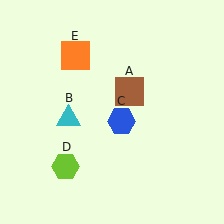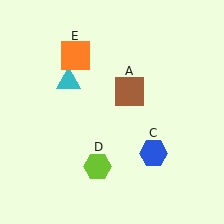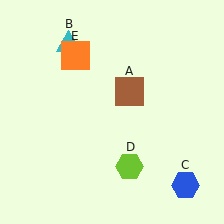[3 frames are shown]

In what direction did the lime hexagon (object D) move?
The lime hexagon (object D) moved right.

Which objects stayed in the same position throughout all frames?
Brown square (object A) and orange square (object E) remained stationary.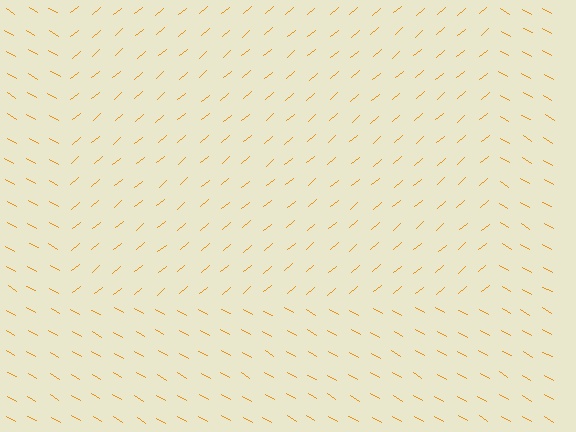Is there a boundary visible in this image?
Yes, there is a texture boundary formed by a change in line orientation.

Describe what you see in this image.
The image is filled with small orange line segments. A rectangle region in the image has lines oriented differently from the surrounding lines, creating a visible texture boundary.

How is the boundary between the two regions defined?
The boundary is defined purely by a change in line orientation (approximately 70 degrees difference). All lines are the same color and thickness.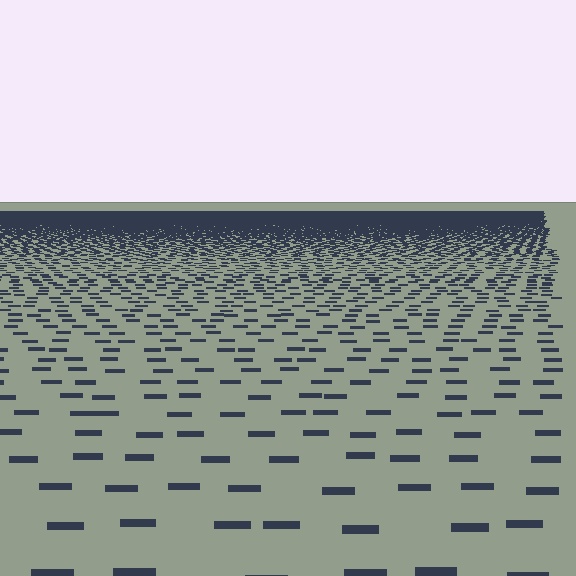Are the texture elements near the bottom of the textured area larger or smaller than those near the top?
Larger. Near the bottom, elements are closer to the viewer and appear at a bigger on-screen size.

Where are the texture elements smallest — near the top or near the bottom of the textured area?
Near the top.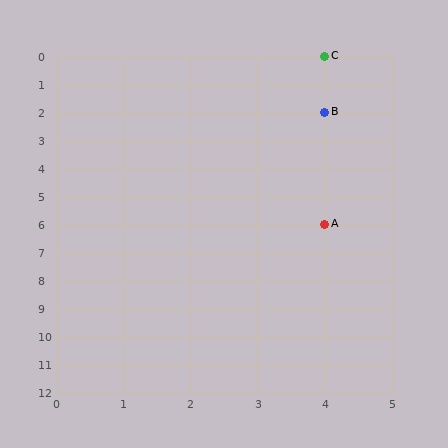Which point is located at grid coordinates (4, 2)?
Point B is at (4, 2).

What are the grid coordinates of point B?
Point B is at grid coordinates (4, 2).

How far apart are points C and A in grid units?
Points C and A are 6 rows apart.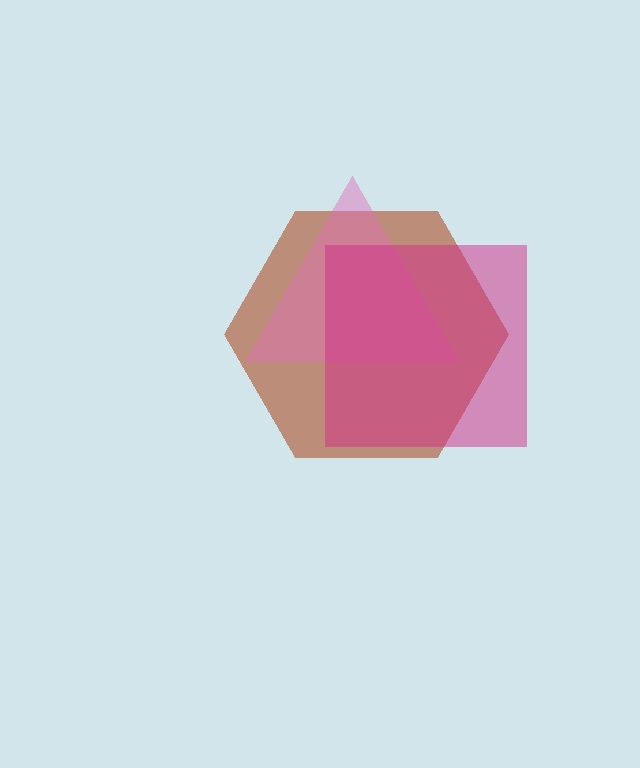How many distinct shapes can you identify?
There are 3 distinct shapes: a brown hexagon, a pink triangle, a magenta square.